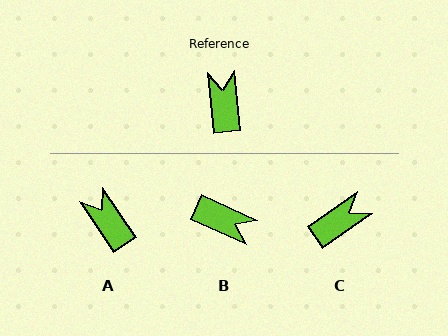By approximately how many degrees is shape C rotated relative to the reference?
Approximately 61 degrees clockwise.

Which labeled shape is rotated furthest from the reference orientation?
B, about 120 degrees away.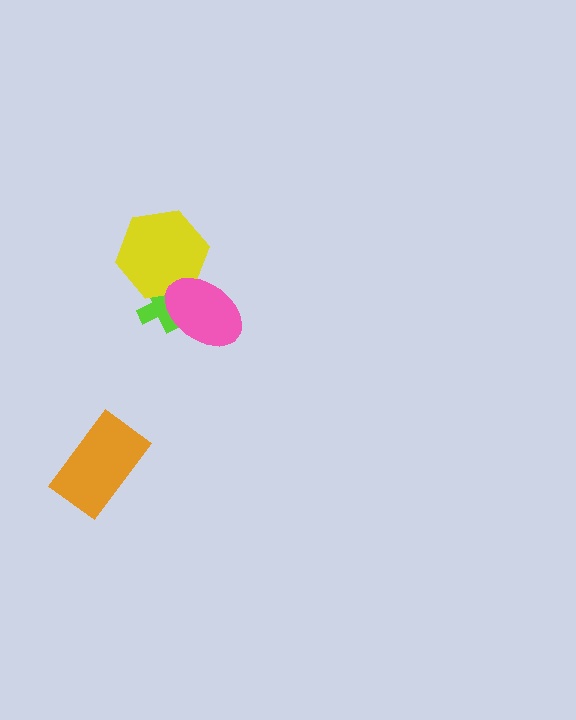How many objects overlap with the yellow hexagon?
2 objects overlap with the yellow hexagon.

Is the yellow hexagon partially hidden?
Yes, it is partially covered by another shape.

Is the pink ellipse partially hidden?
No, no other shape covers it.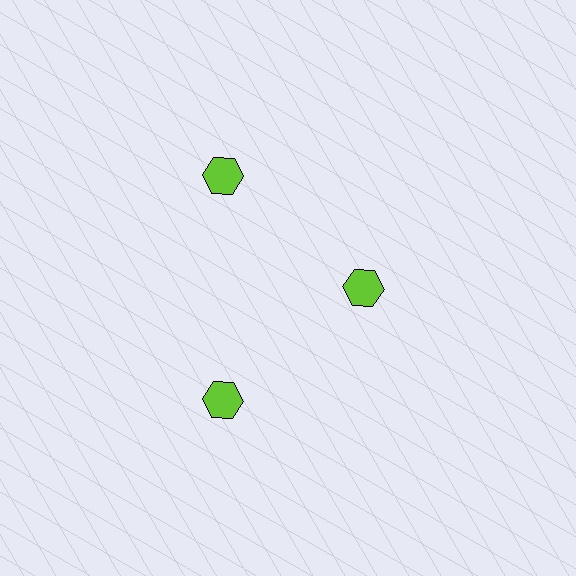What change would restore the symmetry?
The symmetry would be restored by moving it outward, back onto the ring so that all 3 hexagons sit at equal angles and equal distance from the center.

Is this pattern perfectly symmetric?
No. The 3 lime hexagons are arranged in a ring, but one element near the 3 o'clock position is pulled inward toward the center, breaking the 3-fold rotational symmetry.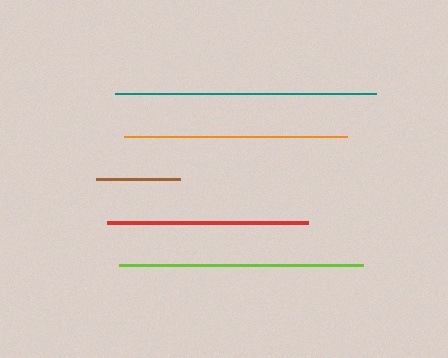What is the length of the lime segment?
The lime segment is approximately 244 pixels long.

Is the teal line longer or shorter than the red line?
The teal line is longer than the red line.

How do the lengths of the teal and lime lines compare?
The teal and lime lines are approximately the same length.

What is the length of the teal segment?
The teal segment is approximately 261 pixels long.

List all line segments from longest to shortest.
From longest to shortest: teal, lime, orange, red, brown.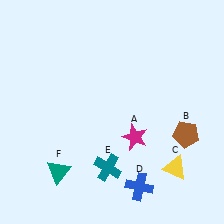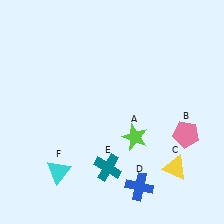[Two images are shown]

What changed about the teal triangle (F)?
In Image 1, F is teal. In Image 2, it changed to cyan.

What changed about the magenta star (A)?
In Image 1, A is magenta. In Image 2, it changed to lime.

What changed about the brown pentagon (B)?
In Image 1, B is brown. In Image 2, it changed to pink.